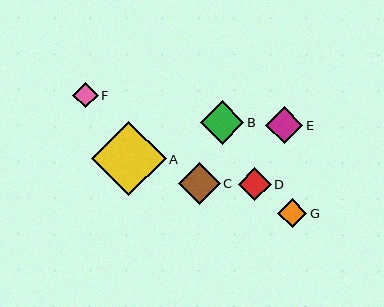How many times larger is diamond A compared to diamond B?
Diamond A is approximately 1.7 times the size of diamond B.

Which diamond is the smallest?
Diamond F is the smallest with a size of approximately 26 pixels.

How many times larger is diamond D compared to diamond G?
Diamond D is approximately 1.1 times the size of diamond G.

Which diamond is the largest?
Diamond A is the largest with a size of approximately 75 pixels.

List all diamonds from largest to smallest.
From largest to smallest: A, B, C, E, D, G, F.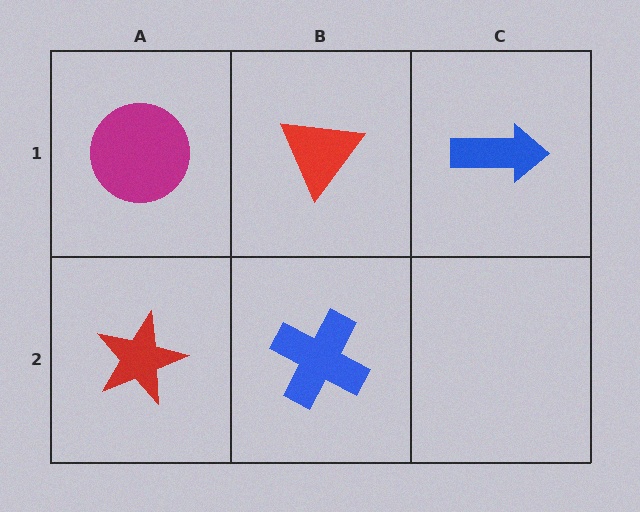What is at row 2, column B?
A blue cross.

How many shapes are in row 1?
3 shapes.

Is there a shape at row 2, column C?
No, that cell is empty.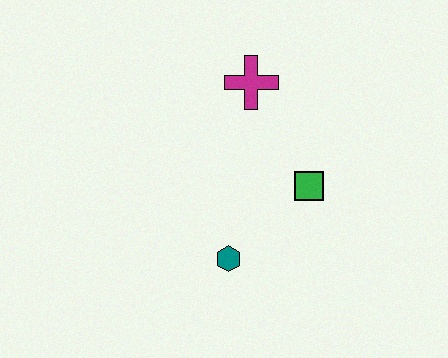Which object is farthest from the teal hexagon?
The magenta cross is farthest from the teal hexagon.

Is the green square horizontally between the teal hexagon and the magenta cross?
No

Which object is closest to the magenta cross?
The green square is closest to the magenta cross.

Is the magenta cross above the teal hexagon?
Yes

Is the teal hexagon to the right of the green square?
No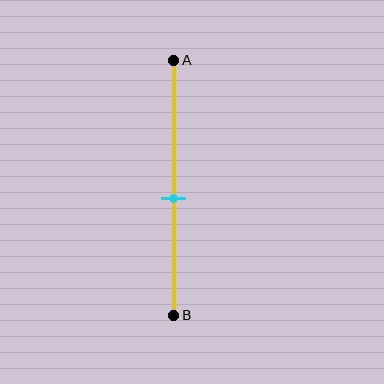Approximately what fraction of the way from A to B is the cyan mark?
The cyan mark is approximately 55% of the way from A to B.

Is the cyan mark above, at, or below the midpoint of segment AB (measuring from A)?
The cyan mark is below the midpoint of segment AB.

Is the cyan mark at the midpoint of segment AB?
No, the mark is at about 55% from A, not at the 50% midpoint.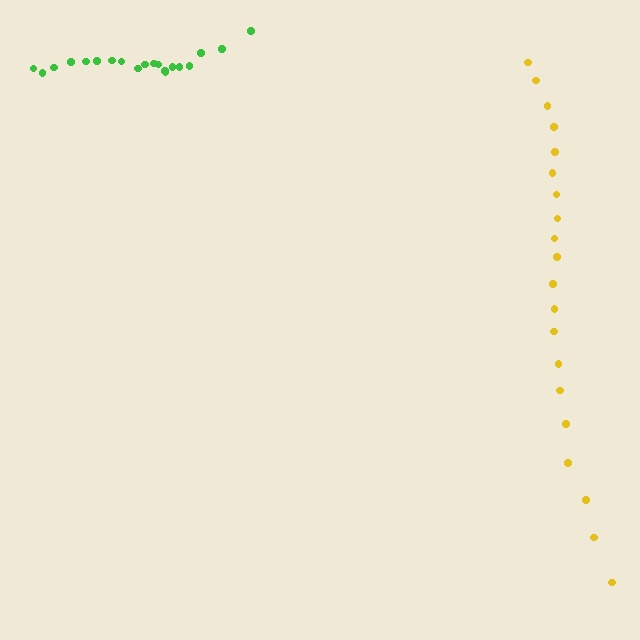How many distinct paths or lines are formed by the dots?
There are 2 distinct paths.